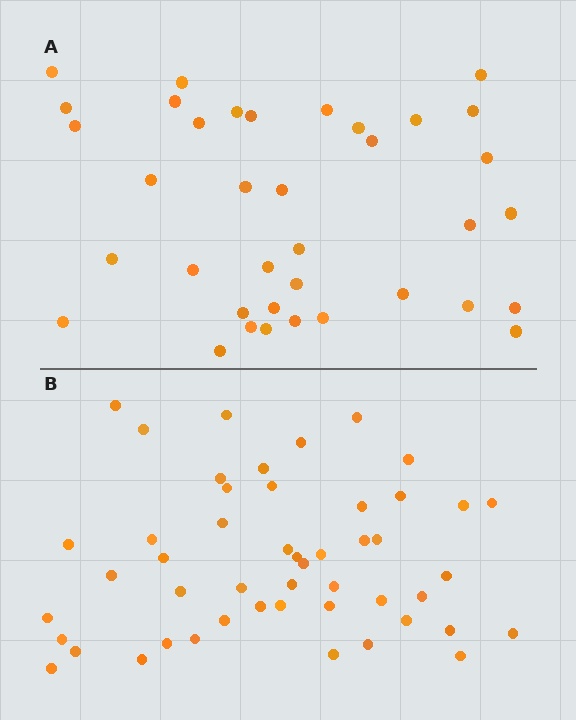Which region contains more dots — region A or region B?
Region B (the bottom region) has more dots.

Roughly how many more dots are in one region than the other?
Region B has roughly 12 or so more dots than region A.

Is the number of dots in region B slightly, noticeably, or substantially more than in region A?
Region B has noticeably more, but not dramatically so. The ratio is roughly 1.3 to 1.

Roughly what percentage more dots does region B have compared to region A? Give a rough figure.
About 30% more.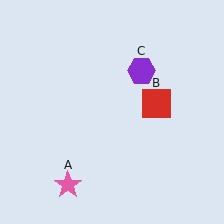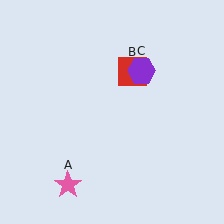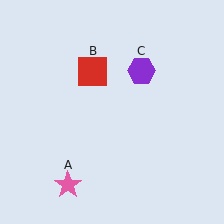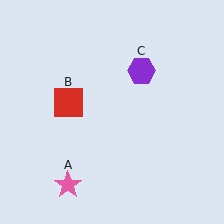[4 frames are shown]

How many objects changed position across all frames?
1 object changed position: red square (object B).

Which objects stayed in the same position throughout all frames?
Pink star (object A) and purple hexagon (object C) remained stationary.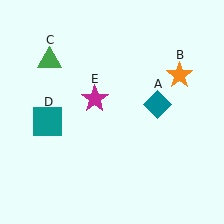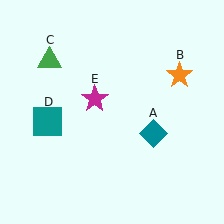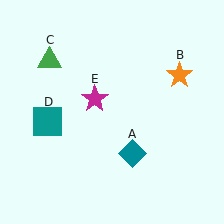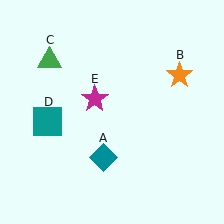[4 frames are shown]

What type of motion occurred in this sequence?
The teal diamond (object A) rotated clockwise around the center of the scene.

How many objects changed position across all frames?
1 object changed position: teal diamond (object A).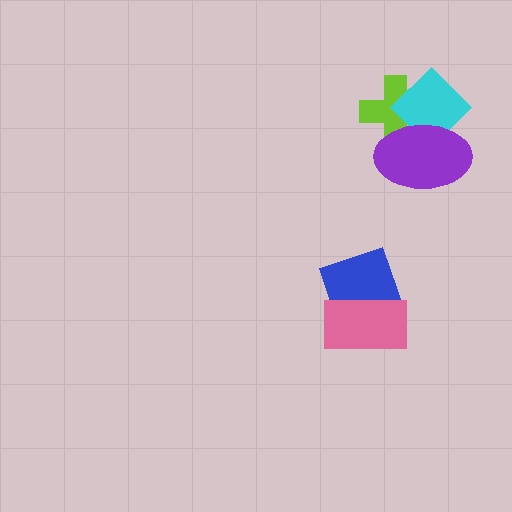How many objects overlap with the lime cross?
2 objects overlap with the lime cross.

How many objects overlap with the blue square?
1 object overlaps with the blue square.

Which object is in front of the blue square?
The pink rectangle is in front of the blue square.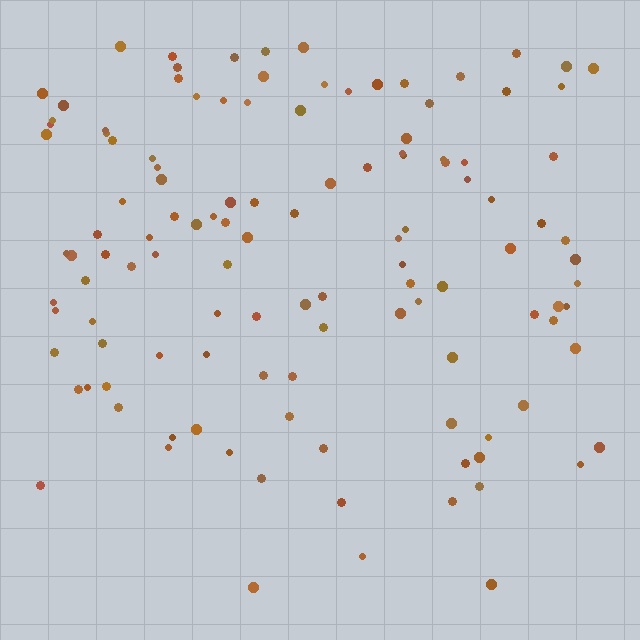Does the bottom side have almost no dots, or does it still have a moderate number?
Still a moderate number, just noticeably fewer than the top.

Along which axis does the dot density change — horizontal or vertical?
Vertical.